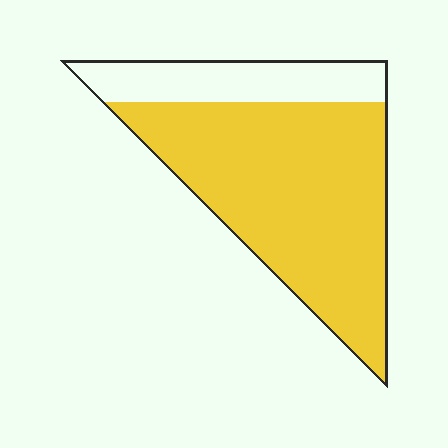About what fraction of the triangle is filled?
About three quarters (3/4).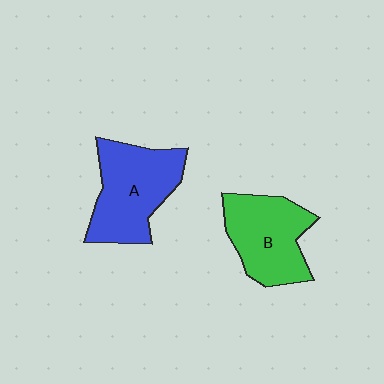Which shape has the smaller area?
Shape B (green).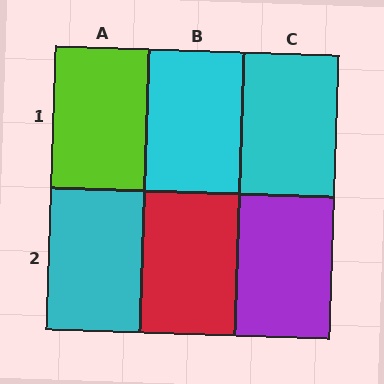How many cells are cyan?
3 cells are cyan.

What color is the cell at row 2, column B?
Red.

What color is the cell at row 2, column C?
Purple.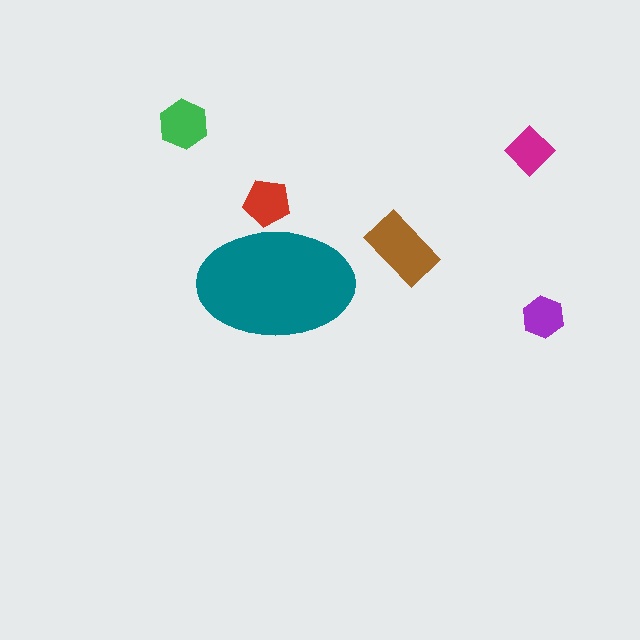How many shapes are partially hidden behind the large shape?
1 shape is partially hidden.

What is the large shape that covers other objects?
A teal ellipse.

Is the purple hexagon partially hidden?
No, the purple hexagon is fully visible.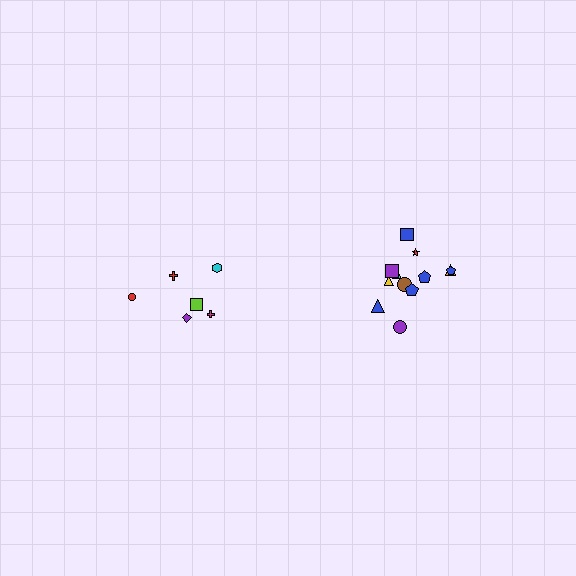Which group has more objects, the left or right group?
The right group.